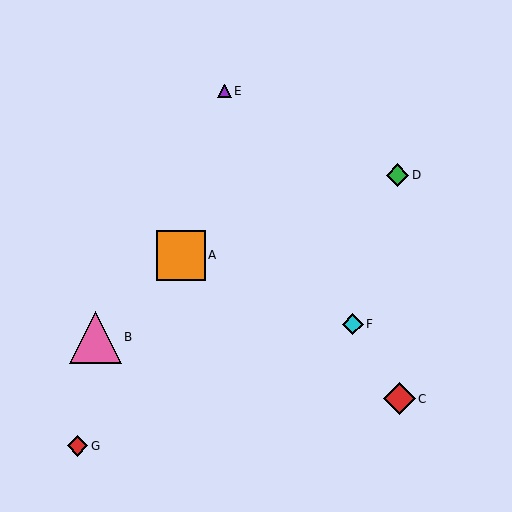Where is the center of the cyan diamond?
The center of the cyan diamond is at (353, 324).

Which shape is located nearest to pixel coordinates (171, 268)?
The orange square (labeled A) at (181, 255) is nearest to that location.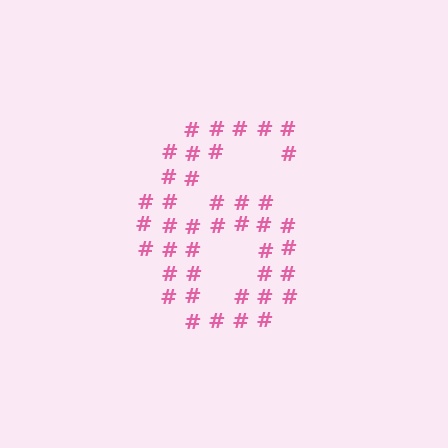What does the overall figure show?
The overall figure shows the digit 6.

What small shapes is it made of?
It is made of small hash symbols.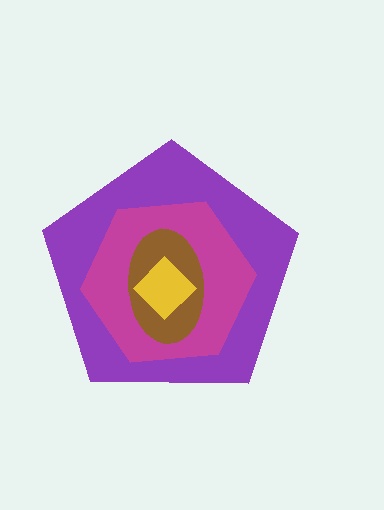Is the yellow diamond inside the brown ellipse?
Yes.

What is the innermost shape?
The yellow diamond.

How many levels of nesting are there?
4.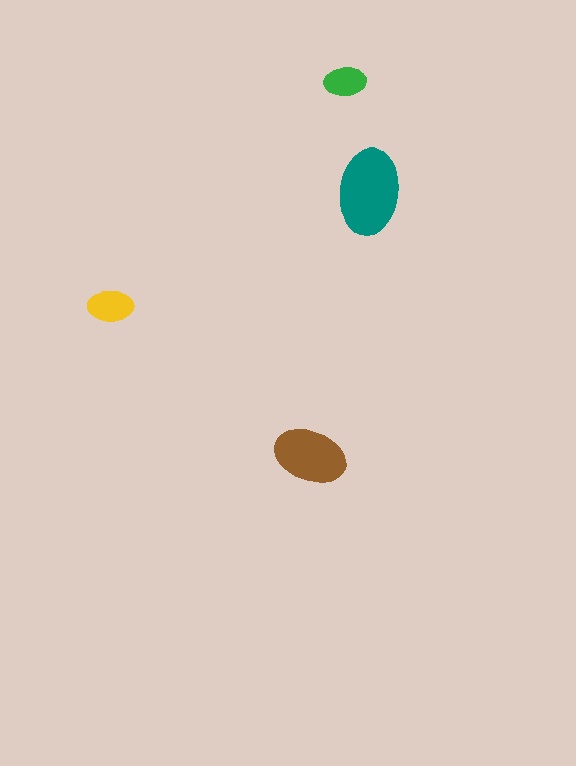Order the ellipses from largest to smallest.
the teal one, the brown one, the yellow one, the green one.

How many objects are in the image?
There are 4 objects in the image.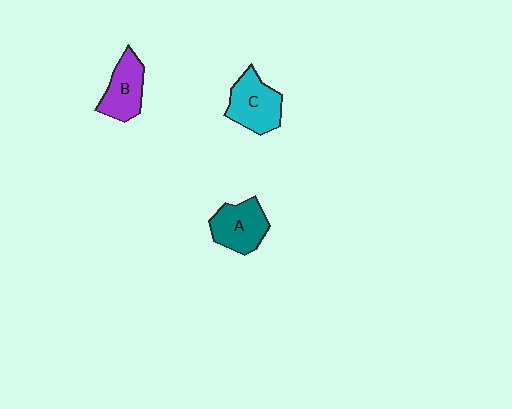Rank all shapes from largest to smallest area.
From largest to smallest: C (cyan), A (teal), B (purple).